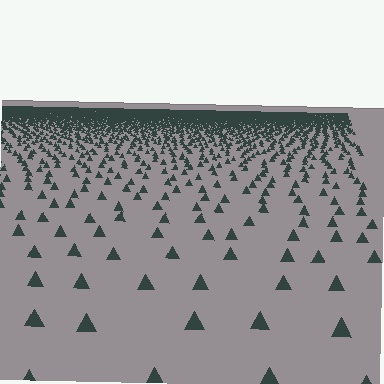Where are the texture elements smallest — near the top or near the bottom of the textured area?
Near the top.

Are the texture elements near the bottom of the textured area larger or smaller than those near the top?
Larger. Near the bottom, elements are closer to the viewer and appear at a bigger on-screen size.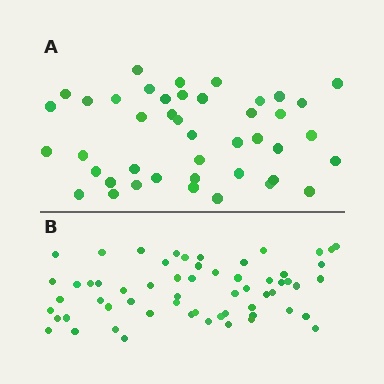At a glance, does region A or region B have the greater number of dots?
Region B (the bottom region) has more dots.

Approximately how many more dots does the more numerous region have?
Region B has approximately 15 more dots than region A.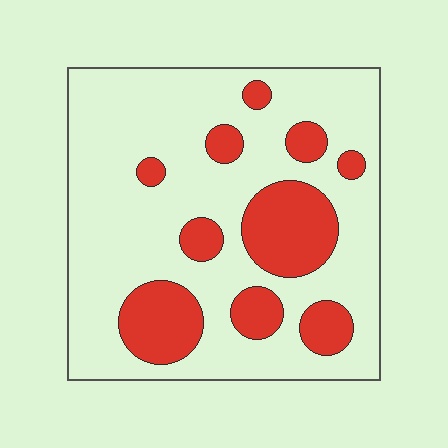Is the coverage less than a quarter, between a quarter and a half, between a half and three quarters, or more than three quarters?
Less than a quarter.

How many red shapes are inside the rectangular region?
10.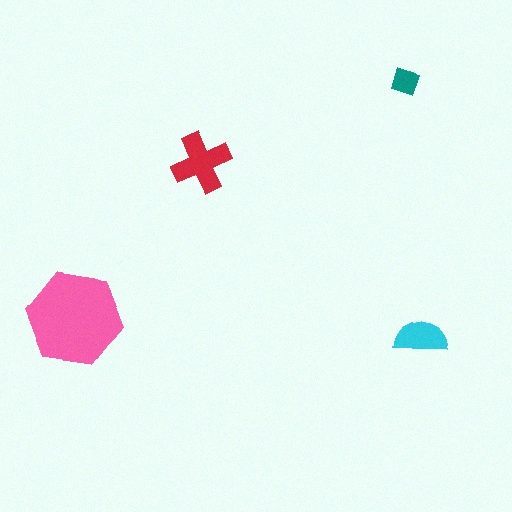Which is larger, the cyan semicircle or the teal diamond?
The cyan semicircle.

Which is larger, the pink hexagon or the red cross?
The pink hexagon.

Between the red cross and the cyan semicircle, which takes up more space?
The red cross.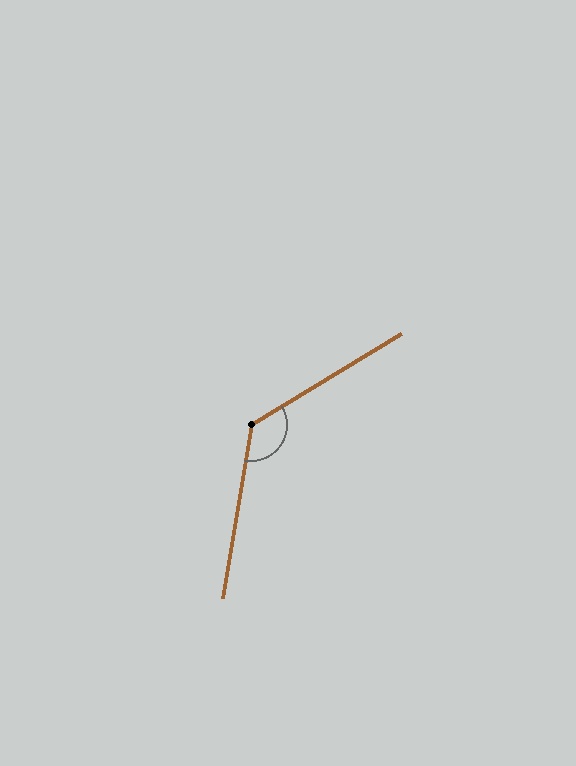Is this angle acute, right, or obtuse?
It is obtuse.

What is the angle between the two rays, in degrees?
Approximately 131 degrees.